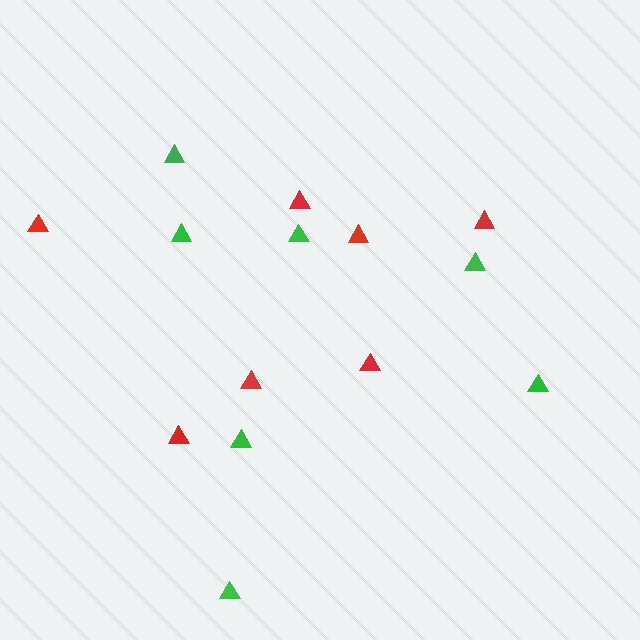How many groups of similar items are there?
There are 2 groups: one group of red triangles (7) and one group of green triangles (7).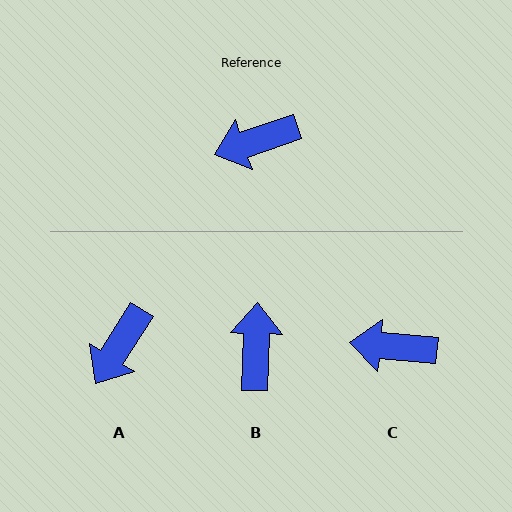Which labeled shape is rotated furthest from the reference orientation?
B, about 110 degrees away.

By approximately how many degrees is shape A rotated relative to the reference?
Approximately 39 degrees counter-clockwise.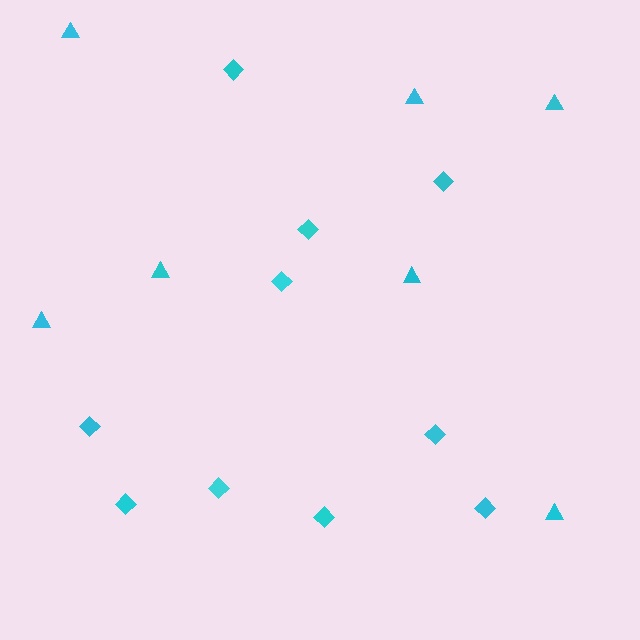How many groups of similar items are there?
There are 2 groups: one group of diamonds (10) and one group of triangles (7).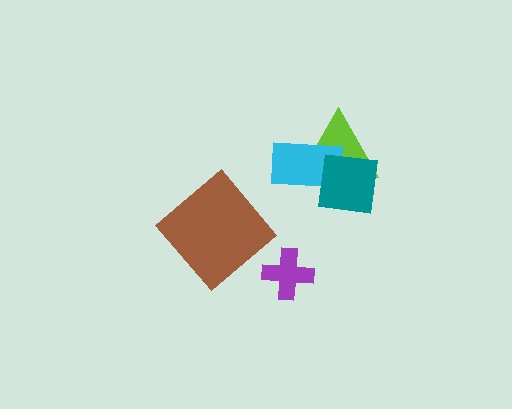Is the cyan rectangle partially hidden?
Yes, it is partially covered by another shape.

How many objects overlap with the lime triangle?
2 objects overlap with the lime triangle.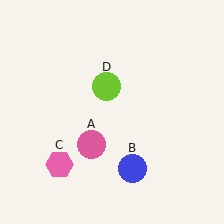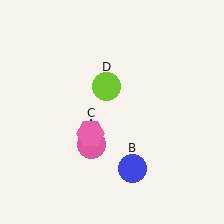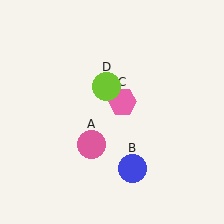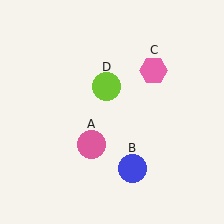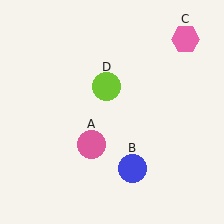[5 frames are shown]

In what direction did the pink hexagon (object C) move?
The pink hexagon (object C) moved up and to the right.